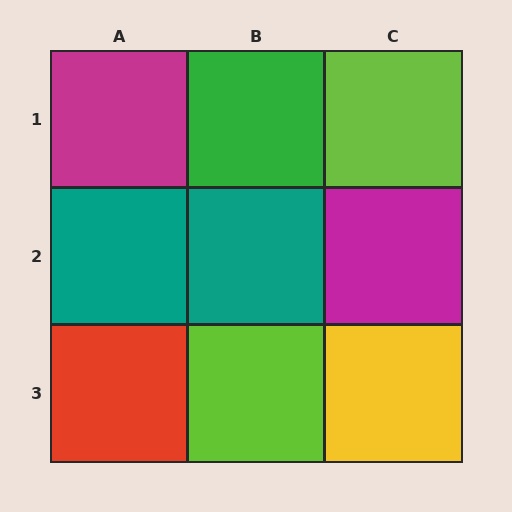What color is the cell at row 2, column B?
Teal.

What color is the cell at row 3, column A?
Red.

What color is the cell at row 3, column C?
Yellow.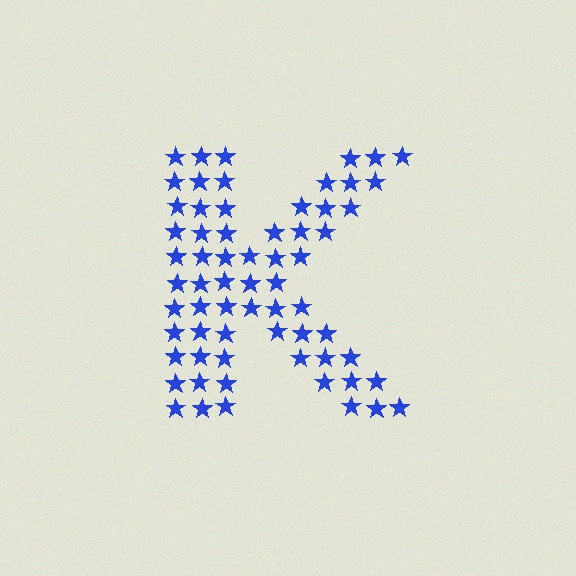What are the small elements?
The small elements are stars.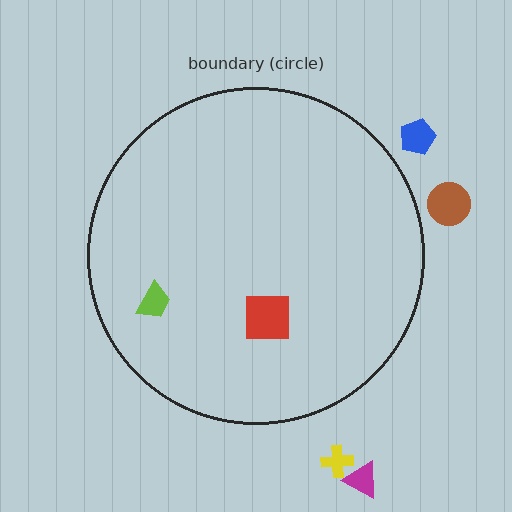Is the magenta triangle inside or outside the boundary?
Outside.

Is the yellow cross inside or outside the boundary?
Outside.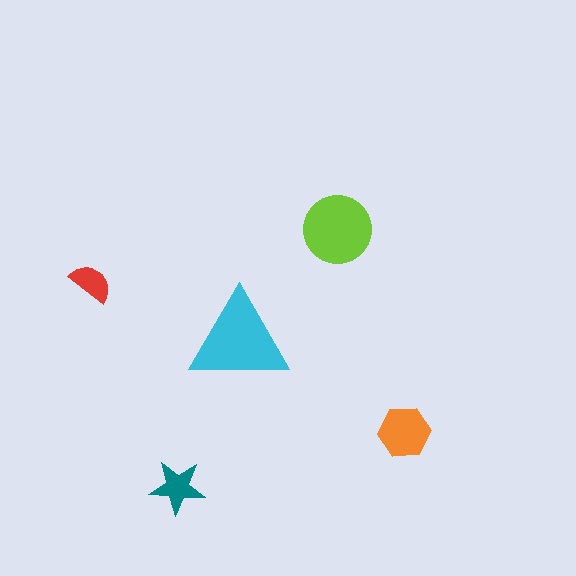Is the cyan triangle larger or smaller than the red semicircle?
Larger.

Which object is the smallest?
The red semicircle.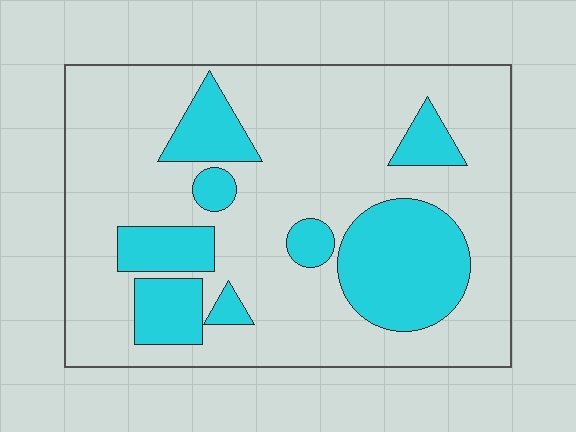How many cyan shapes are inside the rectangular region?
8.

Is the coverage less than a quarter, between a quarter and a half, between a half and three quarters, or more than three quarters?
Between a quarter and a half.